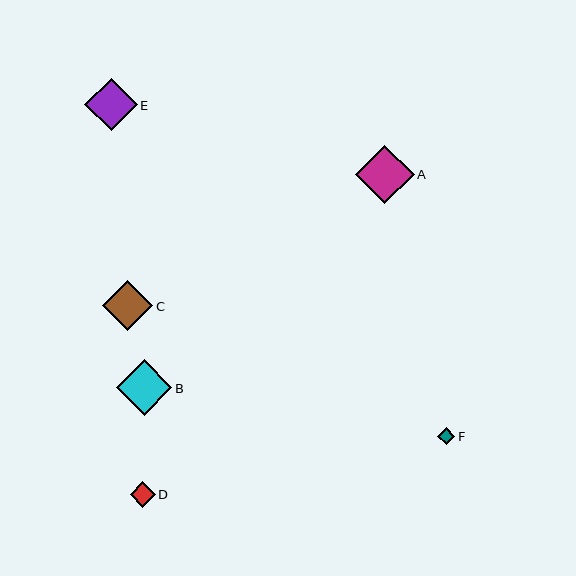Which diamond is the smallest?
Diamond F is the smallest with a size of approximately 17 pixels.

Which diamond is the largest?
Diamond A is the largest with a size of approximately 59 pixels.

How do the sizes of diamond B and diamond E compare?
Diamond B and diamond E are approximately the same size.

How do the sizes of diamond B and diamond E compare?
Diamond B and diamond E are approximately the same size.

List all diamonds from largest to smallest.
From largest to smallest: A, B, E, C, D, F.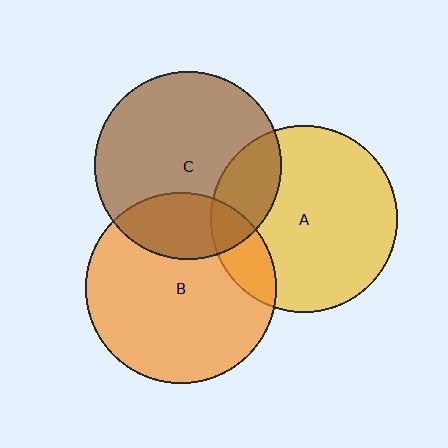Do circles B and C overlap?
Yes.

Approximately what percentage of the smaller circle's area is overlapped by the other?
Approximately 25%.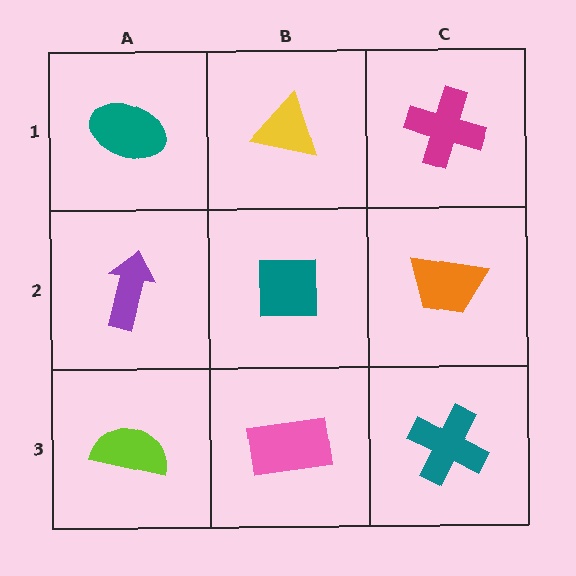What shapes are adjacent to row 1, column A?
A purple arrow (row 2, column A), a yellow triangle (row 1, column B).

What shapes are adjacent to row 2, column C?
A magenta cross (row 1, column C), a teal cross (row 3, column C), a teal square (row 2, column B).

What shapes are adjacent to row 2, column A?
A teal ellipse (row 1, column A), a lime semicircle (row 3, column A), a teal square (row 2, column B).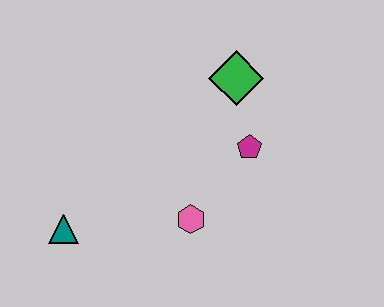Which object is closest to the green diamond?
The magenta pentagon is closest to the green diamond.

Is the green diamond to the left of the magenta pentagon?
Yes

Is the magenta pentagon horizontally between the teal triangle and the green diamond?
No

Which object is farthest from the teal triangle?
The green diamond is farthest from the teal triangle.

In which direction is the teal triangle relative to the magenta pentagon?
The teal triangle is to the left of the magenta pentagon.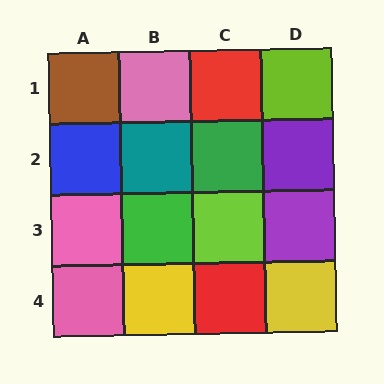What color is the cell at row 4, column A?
Pink.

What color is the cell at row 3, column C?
Lime.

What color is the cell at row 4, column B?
Yellow.